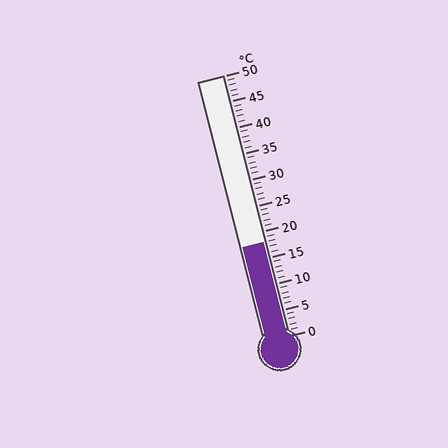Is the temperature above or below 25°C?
The temperature is below 25°C.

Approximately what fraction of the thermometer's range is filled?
The thermometer is filled to approximately 35% of its range.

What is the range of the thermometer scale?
The thermometer scale ranges from 0°C to 50°C.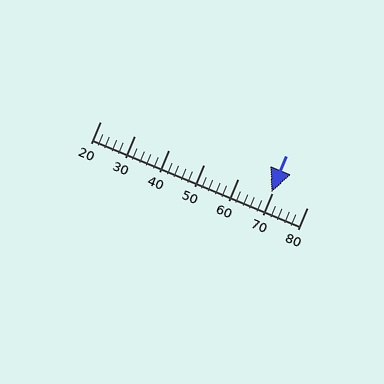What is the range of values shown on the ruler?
The ruler shows values from 20 to 80.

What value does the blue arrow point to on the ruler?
The blue arrow points to approximately 70.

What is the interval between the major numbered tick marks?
The major tick marks are spaced 10 units apart.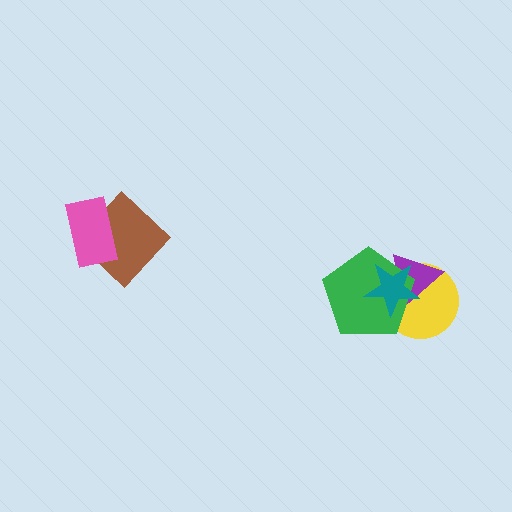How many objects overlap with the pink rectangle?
1 object overlaps with the pink rectangle.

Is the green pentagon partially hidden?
Yes, it is partially covered by another shape.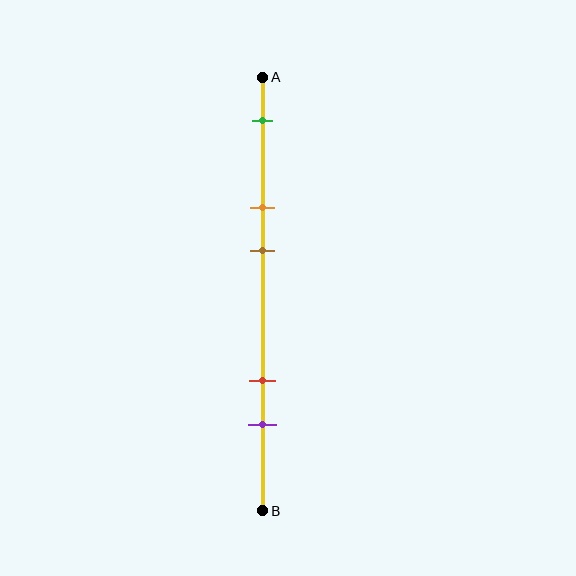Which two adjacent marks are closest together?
The orange and brown marks are the closest adjacent pair.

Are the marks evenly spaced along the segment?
No, the marks are not evenly spaced.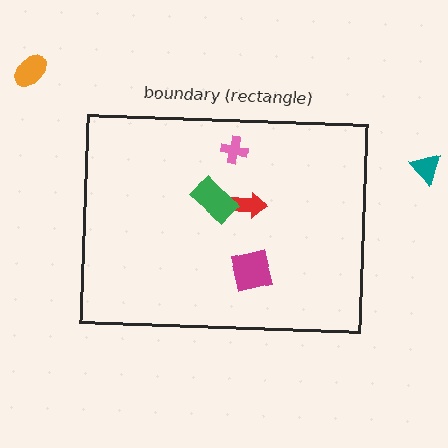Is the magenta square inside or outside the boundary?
Inside.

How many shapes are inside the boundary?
4 inside, 2 outside.